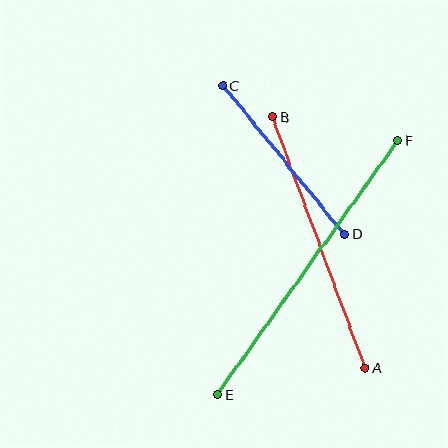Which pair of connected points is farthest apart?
Points E and F are farthest apart.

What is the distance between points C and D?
The distance is approximately 192 pixels.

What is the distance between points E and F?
The distance is approximately 311 pixels.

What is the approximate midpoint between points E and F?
The midpoint is at approximately (308, 268) pixels.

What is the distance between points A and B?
The distance is approximately 267 pixels.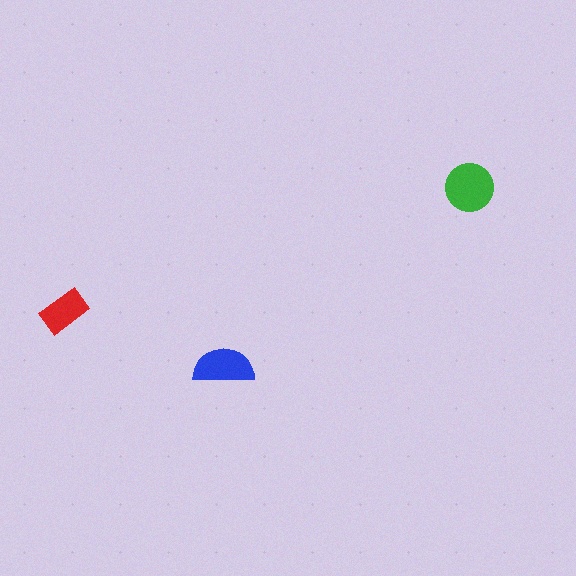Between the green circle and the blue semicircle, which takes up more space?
The green circle.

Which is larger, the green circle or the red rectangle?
The green circle.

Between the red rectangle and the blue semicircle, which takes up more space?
The blue semicircle.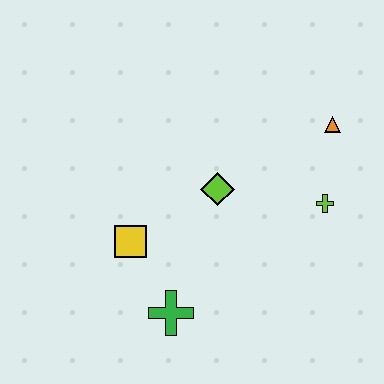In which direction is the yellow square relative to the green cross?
The yellow square is above the green cross.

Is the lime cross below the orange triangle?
Yes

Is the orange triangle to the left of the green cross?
No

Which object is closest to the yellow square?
The green cross is closest to the yellow square.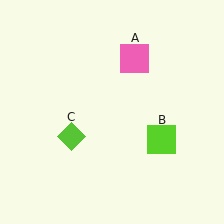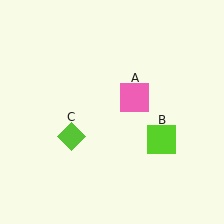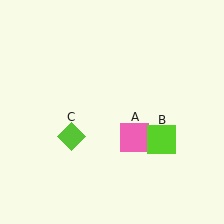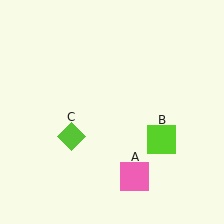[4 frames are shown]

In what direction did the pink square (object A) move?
The pink square (object A) moved down.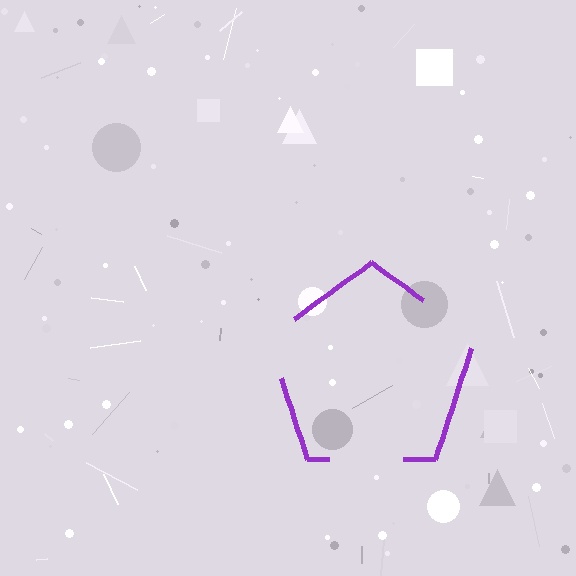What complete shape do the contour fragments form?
The contour fragments form a pentagon.